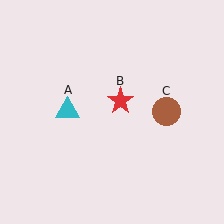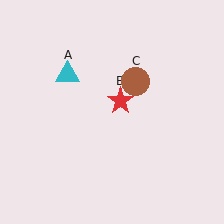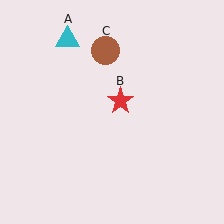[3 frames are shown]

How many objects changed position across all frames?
2 objects changed position: cyan triangle (object A), brown circle (object C).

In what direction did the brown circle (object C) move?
The brown circle (object C) moved up and to the left.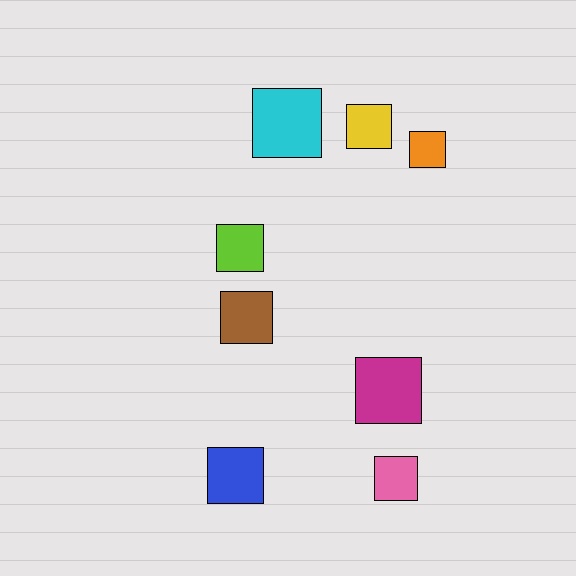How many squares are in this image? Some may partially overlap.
There are 8 squares.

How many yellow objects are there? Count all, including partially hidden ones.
There is 1 yellow object.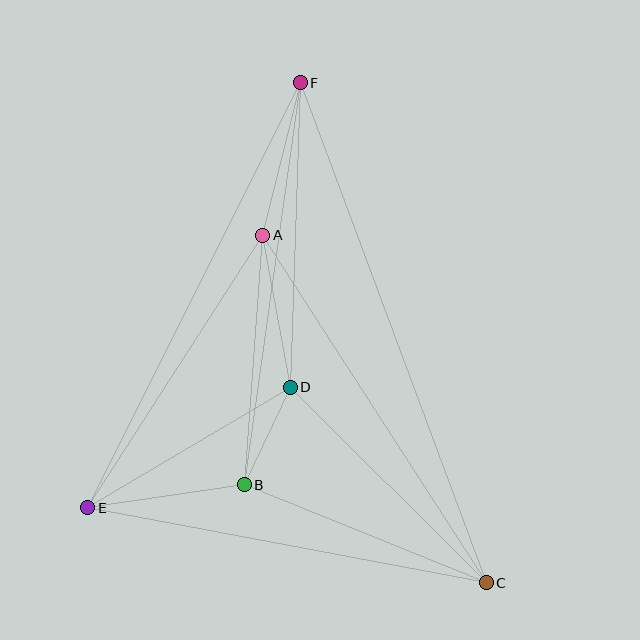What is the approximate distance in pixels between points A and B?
The distance between A and B is approximately 251 pixels.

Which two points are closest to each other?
Points B and D are closest to each other.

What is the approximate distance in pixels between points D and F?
The distance between D and F is approximately 304 pixels.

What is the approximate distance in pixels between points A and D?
The distance between A and D is approximately 155 pixels.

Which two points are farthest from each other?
Points C and F are farthest from each other.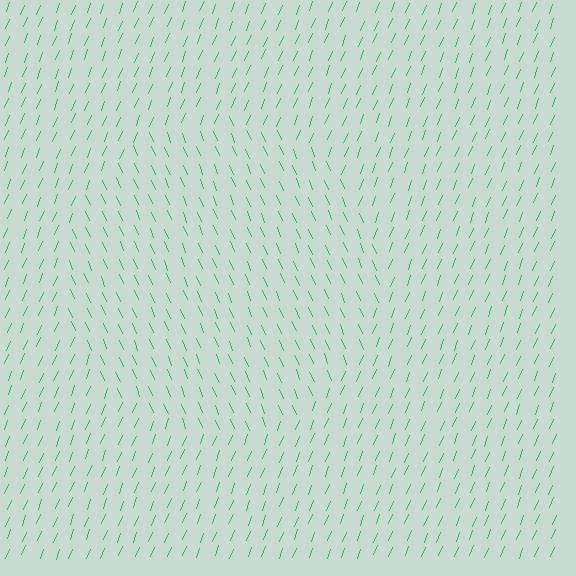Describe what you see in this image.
The image is filled with small green line segments. A circle region in the image has lines oriented differently from the surrounding lines, creating a visible texture boundary.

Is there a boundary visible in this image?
Yes, there is a texture boundary formed by a change in line orientation.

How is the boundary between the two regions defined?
The boundary is defined purely by a change in line orientation (approximately 45 degrees difference). All lines are the same color and thickness.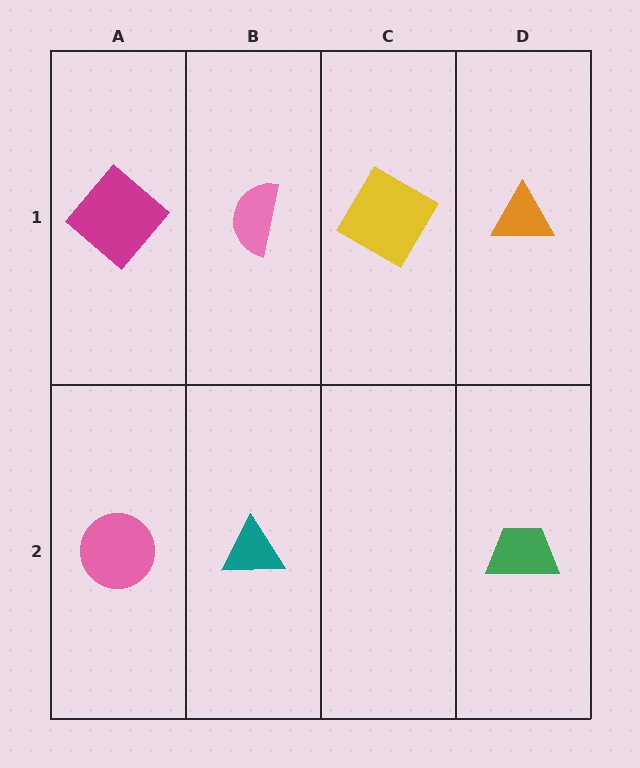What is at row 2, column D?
A green trapezoid.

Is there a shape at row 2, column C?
No, that cell is empty.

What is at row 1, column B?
A pink semicircle.